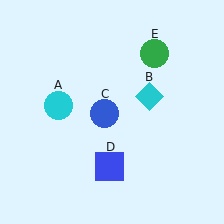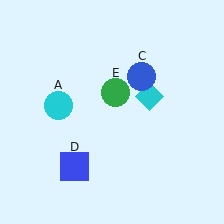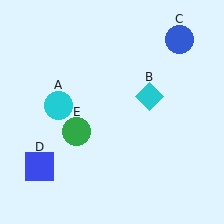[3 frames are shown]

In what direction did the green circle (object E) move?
The green circle (object E) moved down and to the left.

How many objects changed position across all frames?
3 objects changed position: blue circle (object C), blue square (object D), green circle (object E).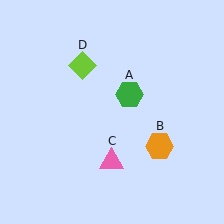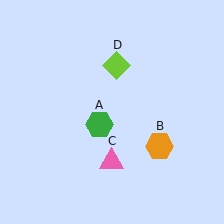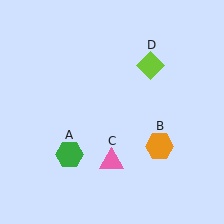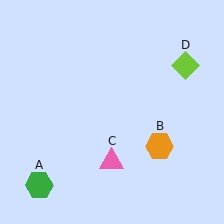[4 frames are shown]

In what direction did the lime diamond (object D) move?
The lime diamond (object D) moved right.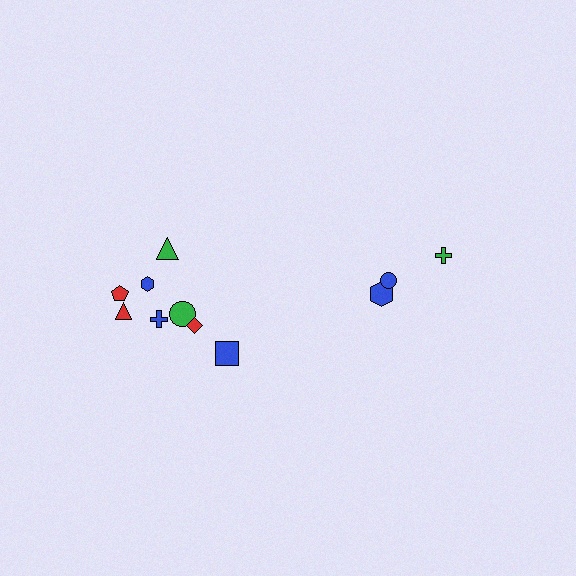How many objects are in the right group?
There are 3 objects.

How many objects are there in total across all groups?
There are 11 objects.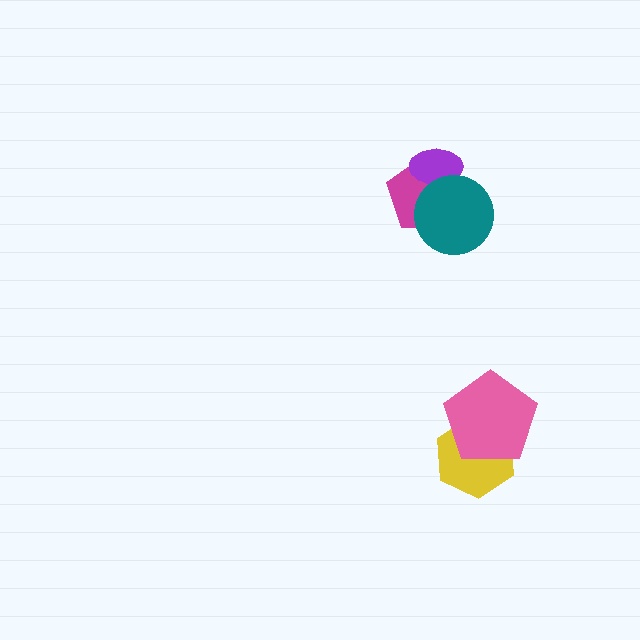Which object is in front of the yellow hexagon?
The pink pentagon is in front of the yellow hexagon.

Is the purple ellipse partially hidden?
Yes, it is partially covered by another shape.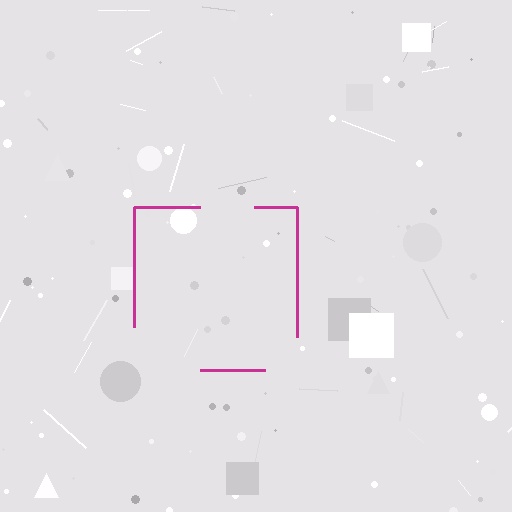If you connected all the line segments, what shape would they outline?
They would outline a square.